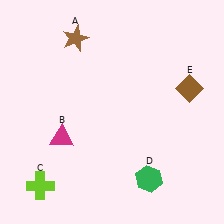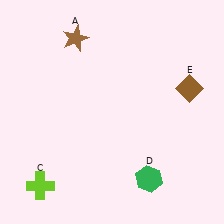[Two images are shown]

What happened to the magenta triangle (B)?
The magenta triangle (B) was removed in Image 2. It was in the bottom-left area of Image 1.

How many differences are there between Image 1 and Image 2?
There is 1 difference between the two images.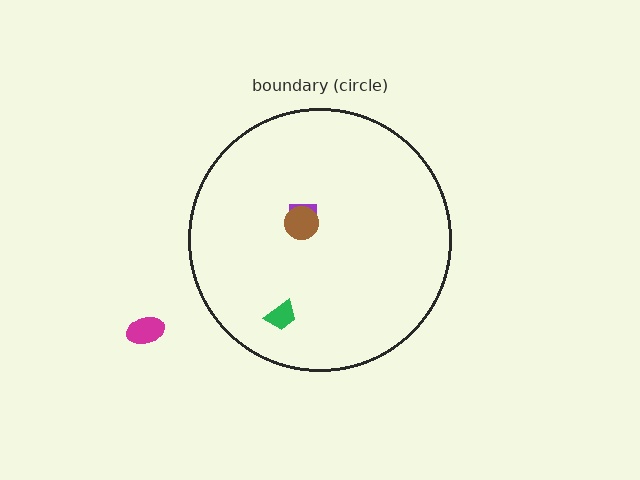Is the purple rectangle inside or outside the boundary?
Inside.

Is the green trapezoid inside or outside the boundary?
Inside.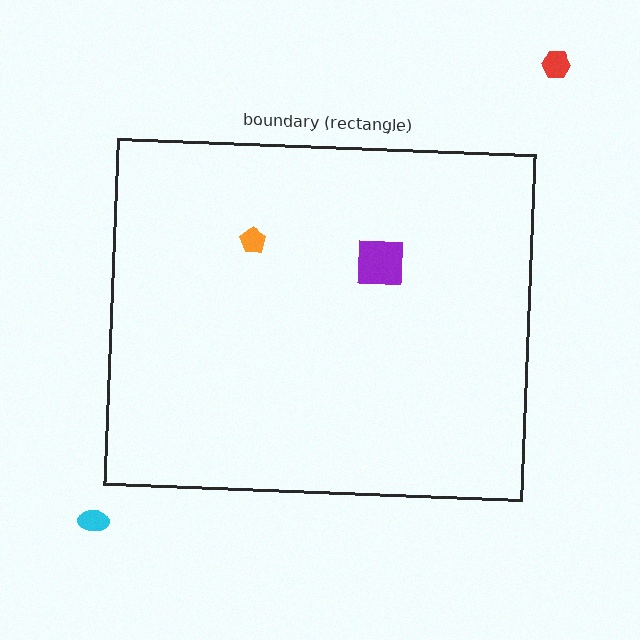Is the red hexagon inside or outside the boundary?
Outside.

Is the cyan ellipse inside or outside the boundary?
Outside.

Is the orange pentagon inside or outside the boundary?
Inside.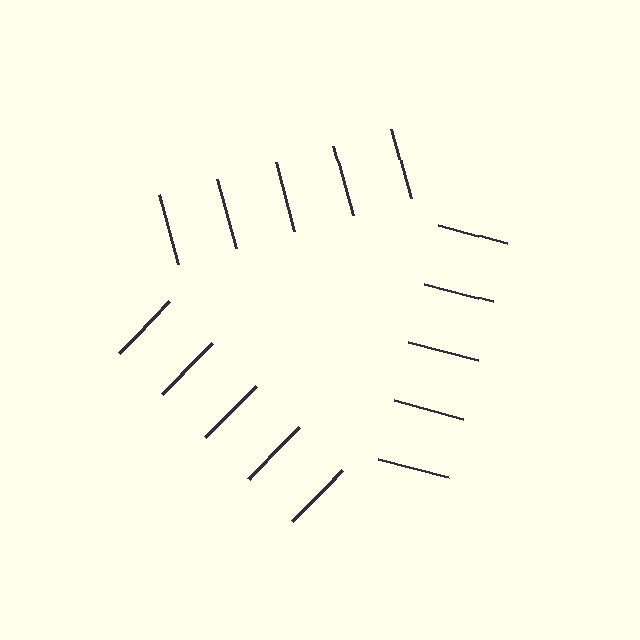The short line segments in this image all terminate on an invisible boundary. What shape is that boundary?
An illusory triangle — the line segments terminate on its edges but no continuous stroke is drawn.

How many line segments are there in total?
15 — 5 along each of the 3 edges.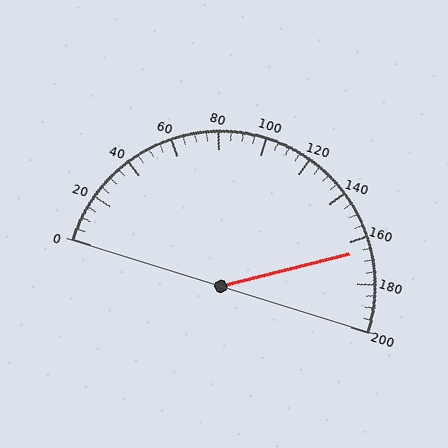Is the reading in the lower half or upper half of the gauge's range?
The reading is in the upper half of the range (0 to 200).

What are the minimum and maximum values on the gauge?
The gauge ranges from 0 to 200.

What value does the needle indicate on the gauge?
The needle indicates approximately 165.